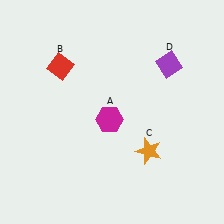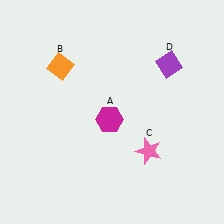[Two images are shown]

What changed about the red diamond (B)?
In Image 1, B is red. In Image 2, it changed to orange.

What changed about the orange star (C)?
In Image 1, C is orange. In Image 2, it changed to pink.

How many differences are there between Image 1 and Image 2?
There are 2 differences between the two images.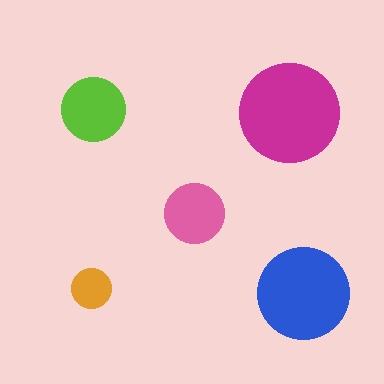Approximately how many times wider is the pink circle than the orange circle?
About 1.5 times wider.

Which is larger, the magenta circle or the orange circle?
The magenta one.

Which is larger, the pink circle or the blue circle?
The blue one.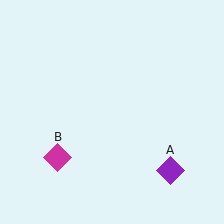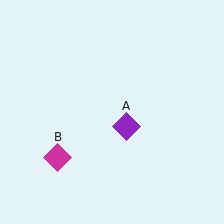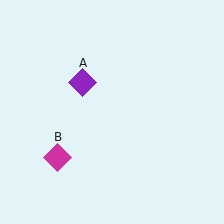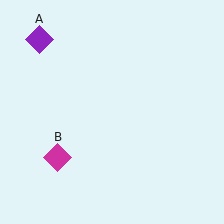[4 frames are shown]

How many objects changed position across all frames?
1 object changed position: purple diamond (object A).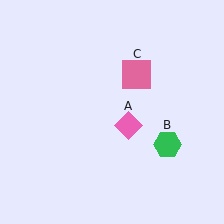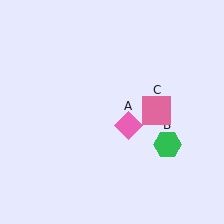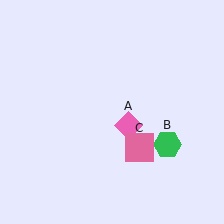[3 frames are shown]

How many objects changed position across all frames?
1 object changed position: pink square (object C).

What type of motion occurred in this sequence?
The pink square (object C) rotated clockwise around the center of the scene.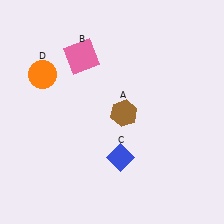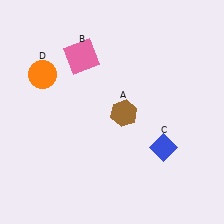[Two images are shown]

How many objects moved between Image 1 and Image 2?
1 object moved between the two images.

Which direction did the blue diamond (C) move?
The blue diamond (C) moved right.